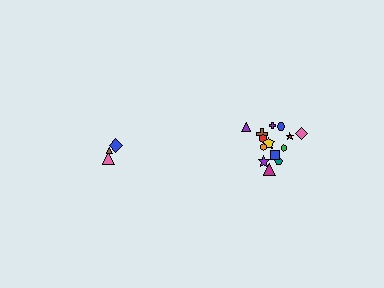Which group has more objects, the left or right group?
The right group.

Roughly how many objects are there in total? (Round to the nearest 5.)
Roughly 20 objects in total.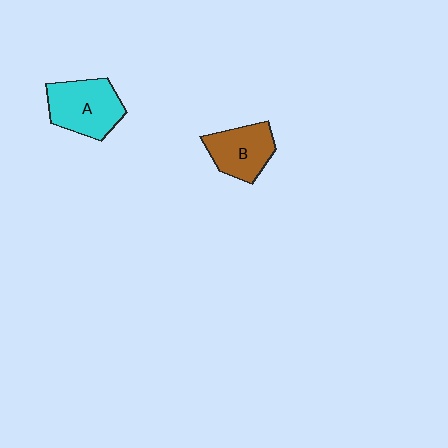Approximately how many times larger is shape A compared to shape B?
Approximately 1.2 times.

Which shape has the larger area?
Shape A (cyan).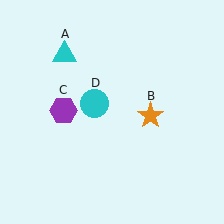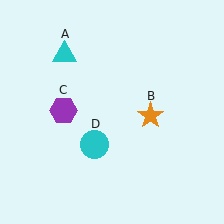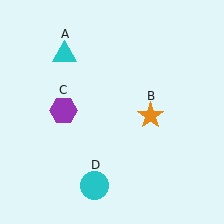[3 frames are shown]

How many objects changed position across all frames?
1 object changed position: cyan circle (object D).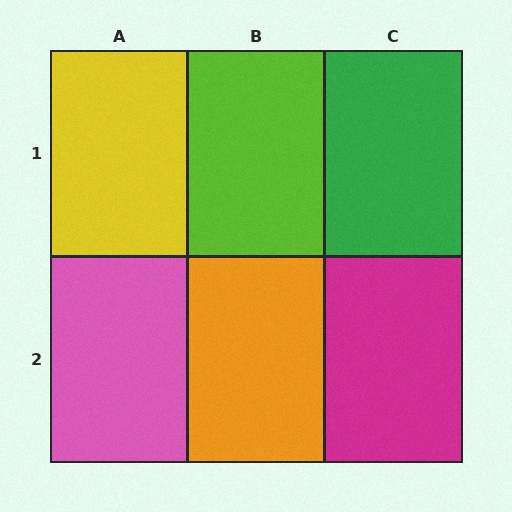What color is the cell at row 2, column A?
Pink.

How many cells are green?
1 cell is green.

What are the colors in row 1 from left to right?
Yellow, lime, green.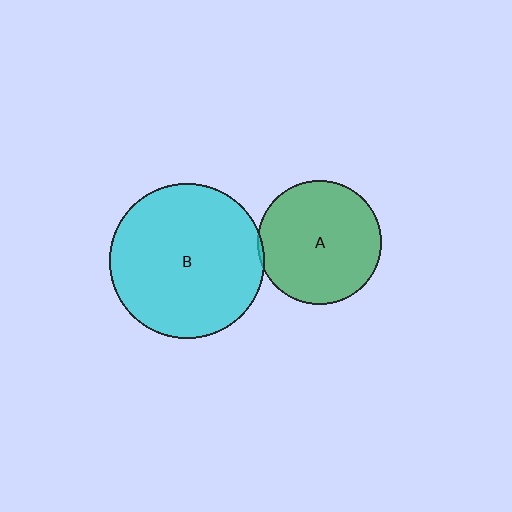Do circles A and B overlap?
Yes.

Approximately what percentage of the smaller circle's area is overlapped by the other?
Approximately 5%.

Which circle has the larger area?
Circle B (cyan).